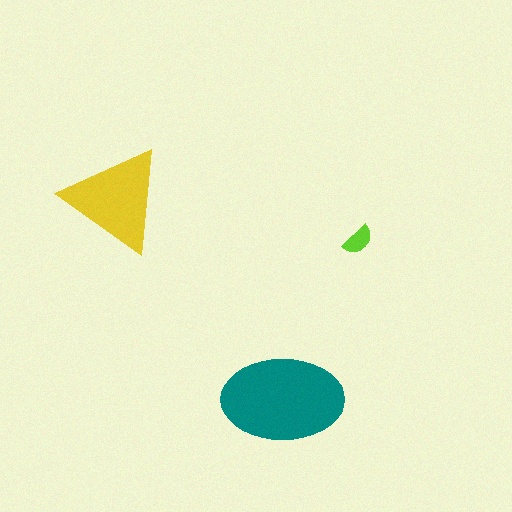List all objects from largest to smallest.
The teal ellipse, the yellow triangle, the lime semicircle.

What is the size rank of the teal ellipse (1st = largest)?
1st.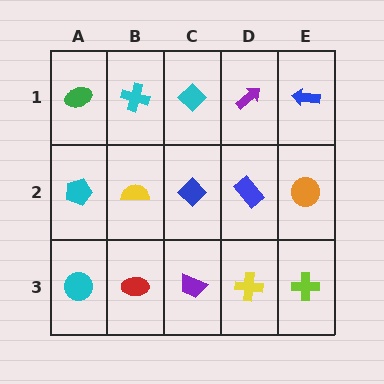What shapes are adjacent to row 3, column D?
A blue rectangle (row 2, column D), a purple trapezoid (row 3, column C), a lime cross (row 3, column E).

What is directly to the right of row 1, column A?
A cyan cross.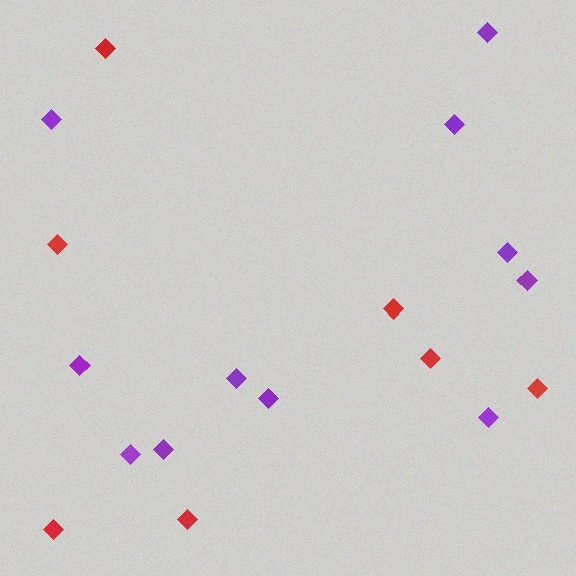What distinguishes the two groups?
There are 2 groups: one group of purple diamonds (11) and one group of red diamonds (7).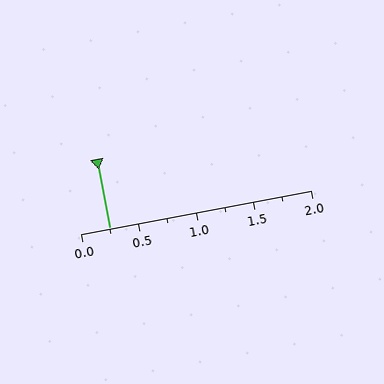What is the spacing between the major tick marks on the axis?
The major ticks are spaced 0.5 apart.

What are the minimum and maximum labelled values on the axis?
The axis runs from 0.0 to 2.0.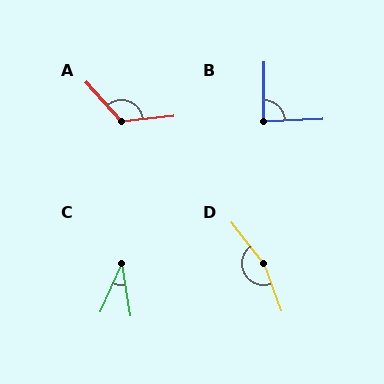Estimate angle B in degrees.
Approximately 88 degrees.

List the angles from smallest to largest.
C (33°), B (88°), A (127°), D (162°).